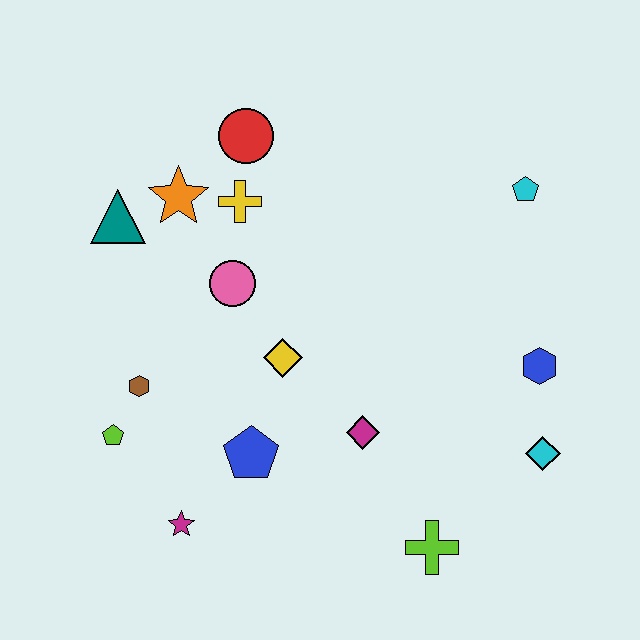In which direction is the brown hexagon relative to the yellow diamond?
The brown hexagon is to the left of the yellow diamond.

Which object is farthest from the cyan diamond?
The teal triangle is farthest from the cyan diamond.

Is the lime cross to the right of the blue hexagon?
No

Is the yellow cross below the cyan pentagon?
Yes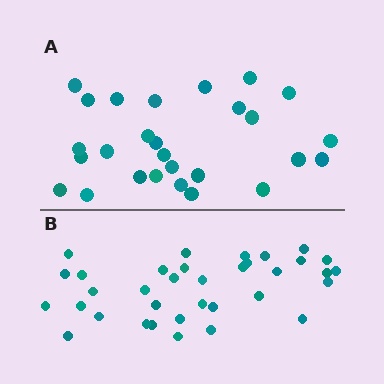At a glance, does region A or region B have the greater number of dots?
Region B (the bottom region) has more dots.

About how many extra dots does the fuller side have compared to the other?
Region B has roughly 8 or so more dots than region A.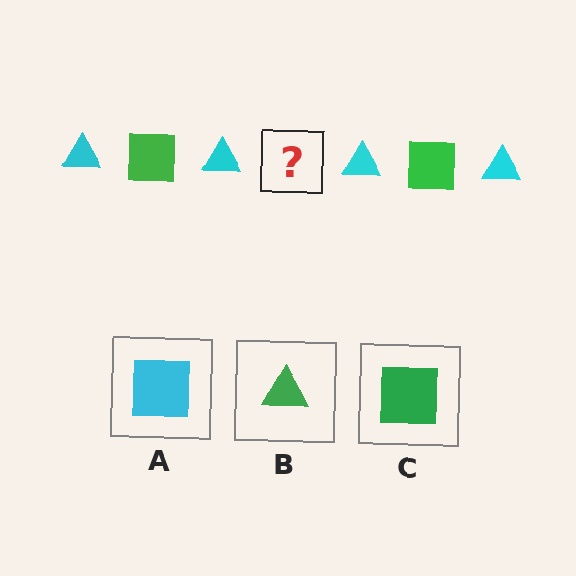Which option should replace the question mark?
Option C.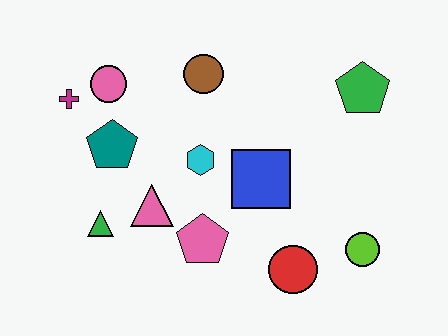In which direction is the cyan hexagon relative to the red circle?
The cyan hexagon is above the red circle.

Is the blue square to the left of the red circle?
Yes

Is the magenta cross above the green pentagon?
No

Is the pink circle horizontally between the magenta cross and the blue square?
Yes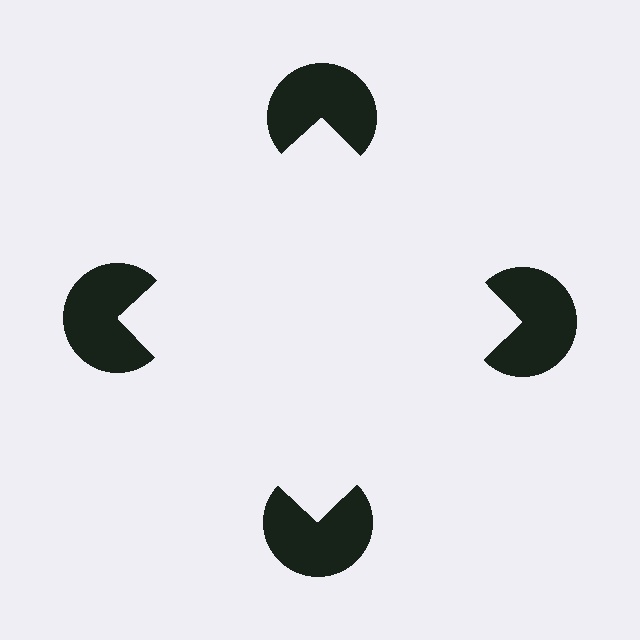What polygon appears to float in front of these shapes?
An illusory square — its edges are inferred from the aligned wedge cuts in the pac-man discs, not physically drawn.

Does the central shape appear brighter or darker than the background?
It typically appears slightly brighter than the background, even though no actual brightness change is drawn.